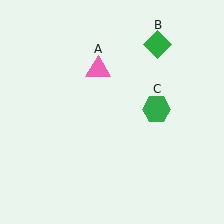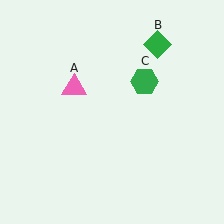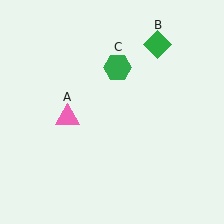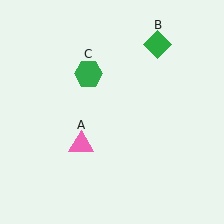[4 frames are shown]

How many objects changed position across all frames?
2 objects changed position: pink triangle (object A), green hexagon (object C).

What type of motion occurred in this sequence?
The pink triangle (object A), green hexagon (object C) rotated counterclockwise around the center of the scene.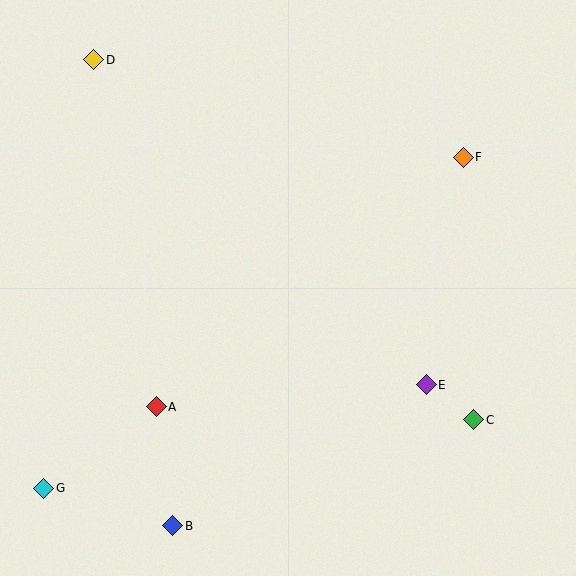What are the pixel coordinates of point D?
Point D is at (94, 60).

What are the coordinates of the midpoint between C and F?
The midpoint between C and F is at (468, 288).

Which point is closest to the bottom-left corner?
Point G is closest to the bottom-left corner.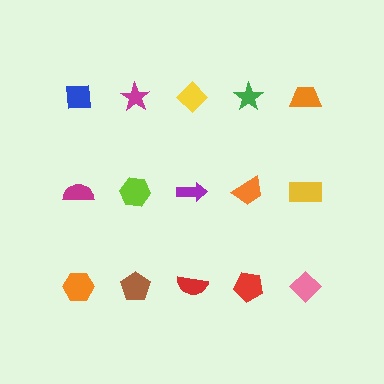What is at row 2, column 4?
An orange trapezoid.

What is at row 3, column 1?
An orange hexagon.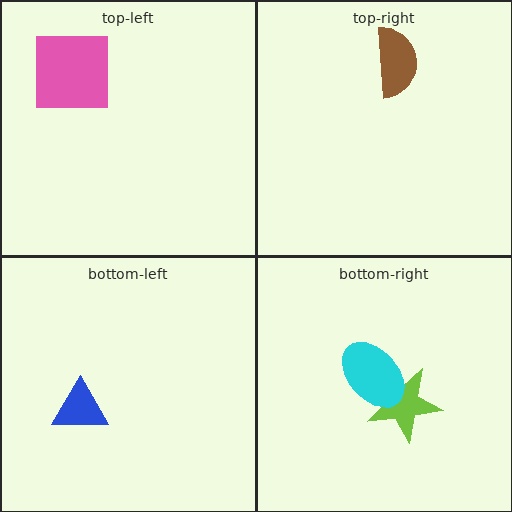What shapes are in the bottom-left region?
The blue triangle.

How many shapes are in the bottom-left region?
1.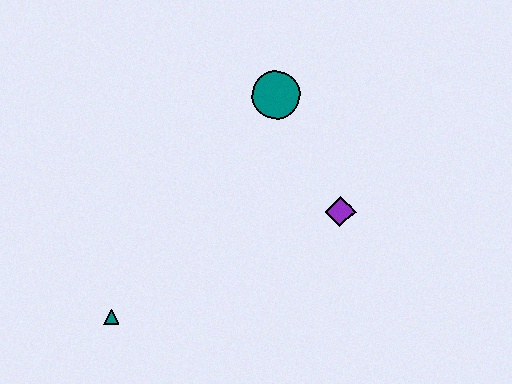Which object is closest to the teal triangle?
The purple diamond is closest to the teal triangle.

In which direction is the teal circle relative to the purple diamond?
The teal circle is above the purple diamond.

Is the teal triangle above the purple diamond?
No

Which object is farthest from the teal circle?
The teal triangle is farthest from the teal circle.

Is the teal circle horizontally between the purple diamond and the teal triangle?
Yes